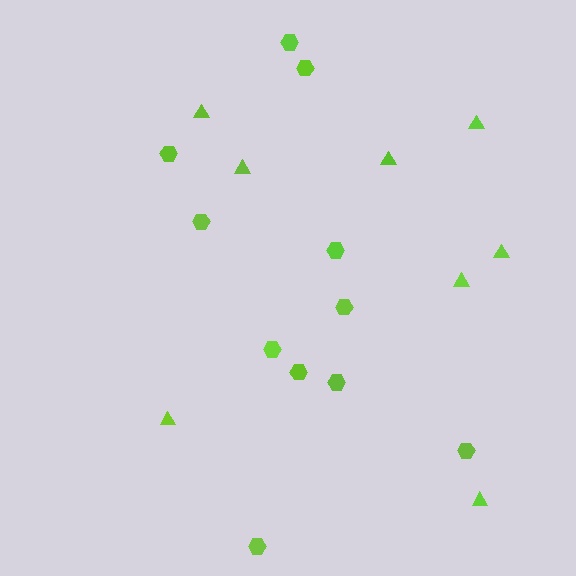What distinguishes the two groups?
There are 2 groups: one group of triangles (8) and one group of hexagons (11).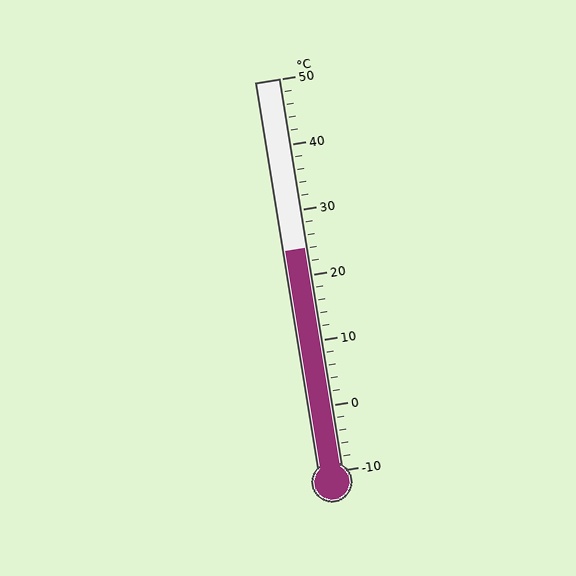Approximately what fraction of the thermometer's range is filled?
The thermometer is filled to approximately 55% of its range.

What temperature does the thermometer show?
The thermometer shows approximately 24°C.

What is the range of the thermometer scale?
The thermometer scale ranges from -10°C to 50°C.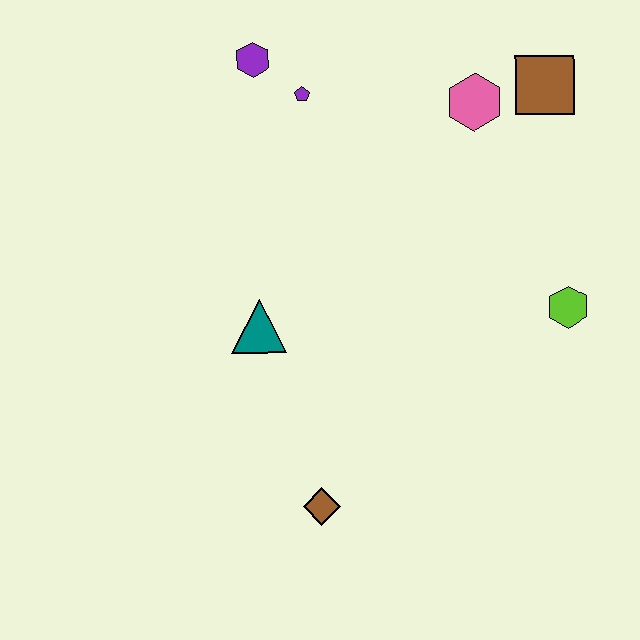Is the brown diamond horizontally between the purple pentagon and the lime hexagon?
Yes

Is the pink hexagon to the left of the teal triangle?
No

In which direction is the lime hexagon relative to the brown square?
The lime hexagon is below the brown square.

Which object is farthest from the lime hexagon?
The purple hexagon is farthest from the lime hexagon.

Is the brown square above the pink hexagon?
Yes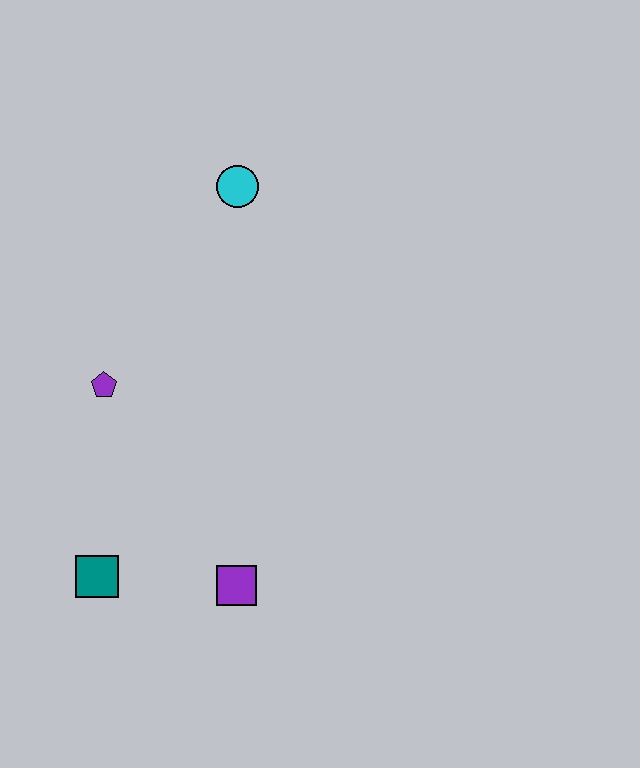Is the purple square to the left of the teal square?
No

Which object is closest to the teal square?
The purple square is closest to the teal square.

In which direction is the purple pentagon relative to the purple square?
The purple pentagon is above the purple square.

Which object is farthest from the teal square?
The cyan circle is farthest from the teal square.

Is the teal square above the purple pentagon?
No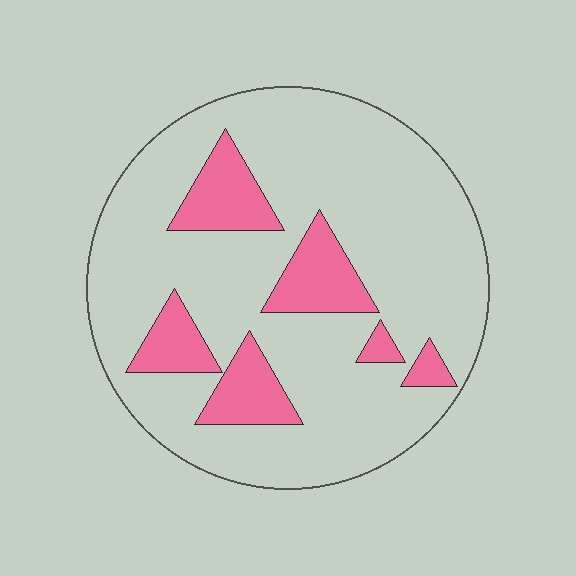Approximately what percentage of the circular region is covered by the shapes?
Approximately 20%.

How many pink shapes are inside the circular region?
6.